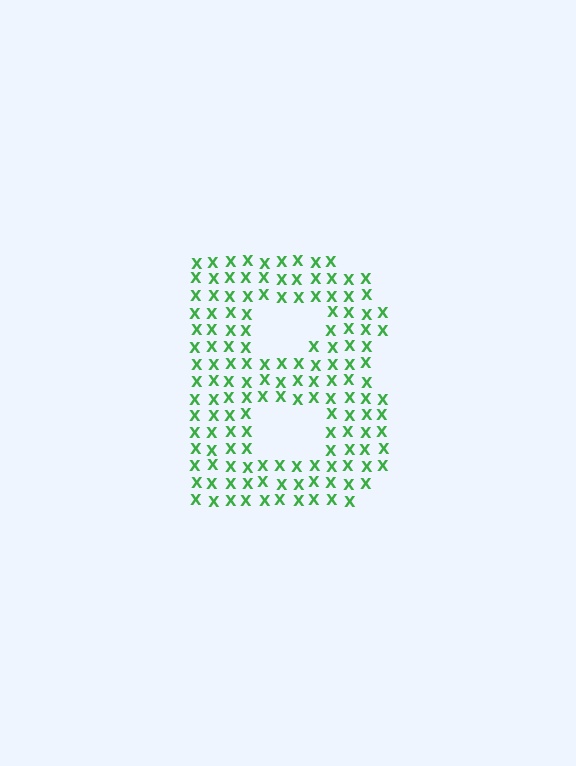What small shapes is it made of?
It is made of small letter X's.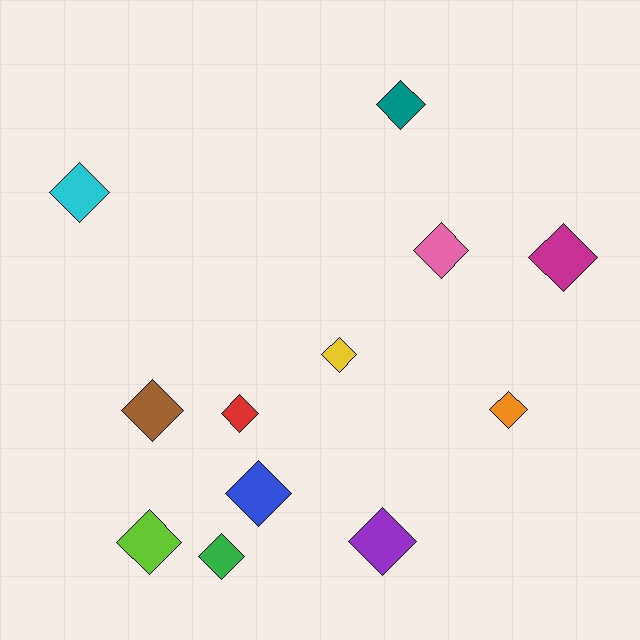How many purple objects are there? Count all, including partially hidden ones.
There is 1 purple object.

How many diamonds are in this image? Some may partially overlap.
There are 12 diamonds.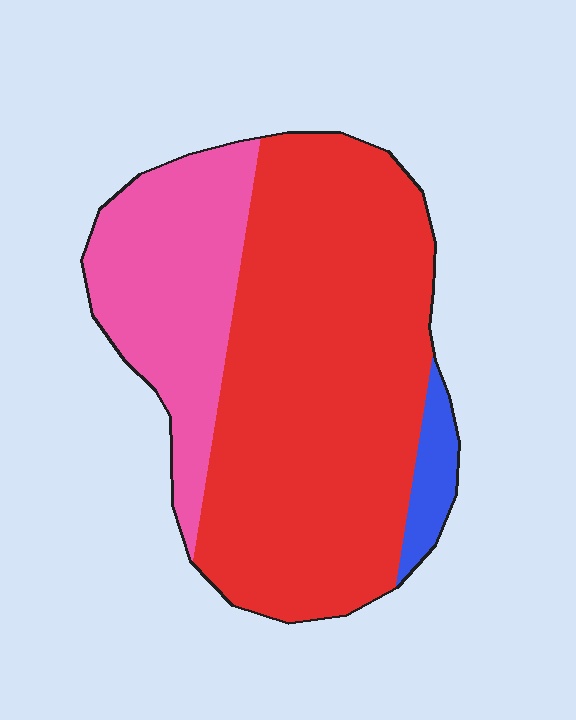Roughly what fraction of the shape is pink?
Pink takes up between a sixth and a third of the shape.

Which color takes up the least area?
Blue, at roughly 5%.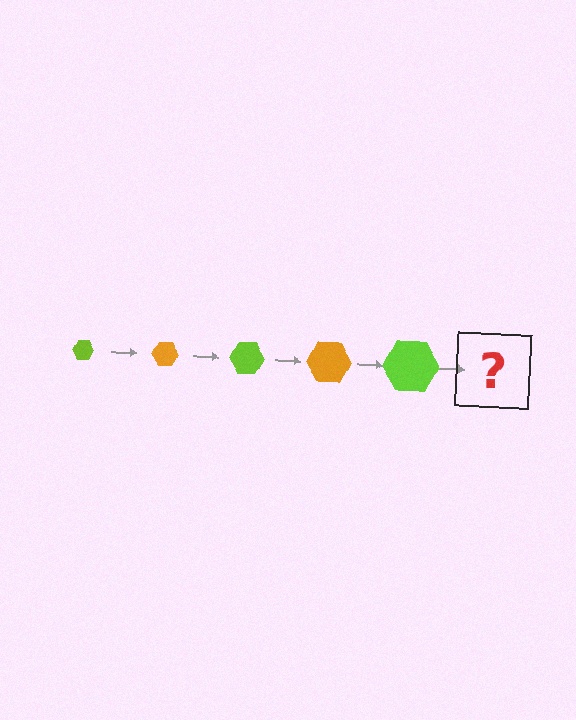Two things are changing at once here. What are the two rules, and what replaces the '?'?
The two rules are that the hexagon grows larger each step and the color cycles through lime and orange. The '?' should be an orange hexagon, larger than the previous one.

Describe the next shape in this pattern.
It should be an orange hexagon, larger than the previous one.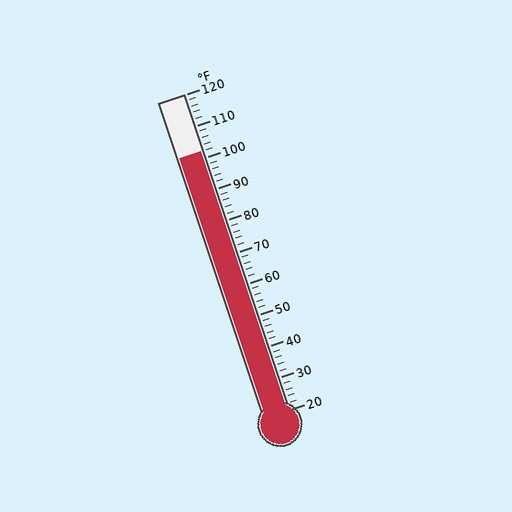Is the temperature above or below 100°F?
The temperature is above 100°F.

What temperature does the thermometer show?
The thermometer shows approximately 102°F.